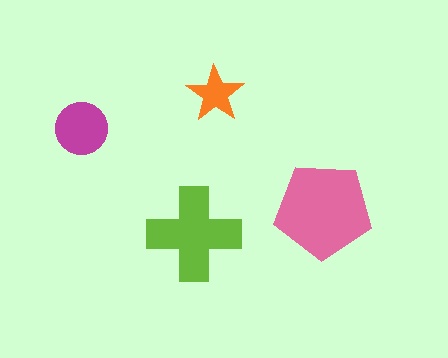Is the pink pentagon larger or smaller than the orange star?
Larger.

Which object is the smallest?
The orange star.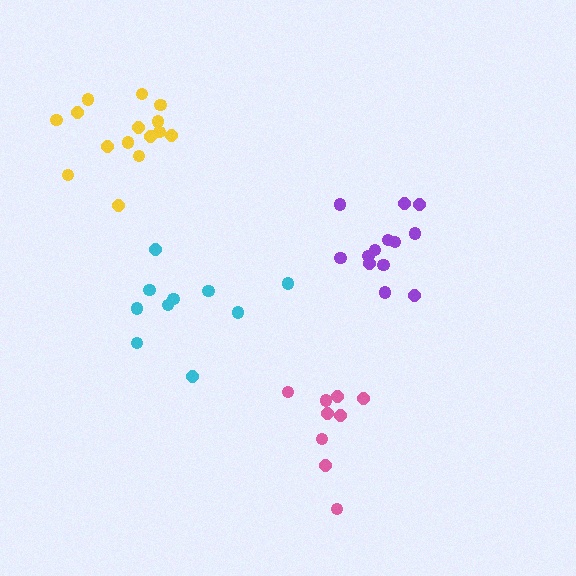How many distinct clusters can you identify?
There are 4 distinct clusters.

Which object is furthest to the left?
The yellow cluster is leftmost.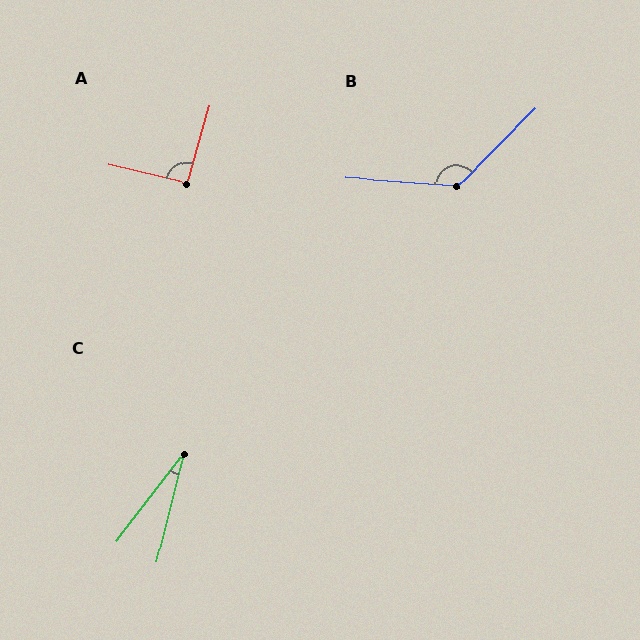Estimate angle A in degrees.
Approximately 92 degrees.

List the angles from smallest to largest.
C (24°), A (92°), B (131°).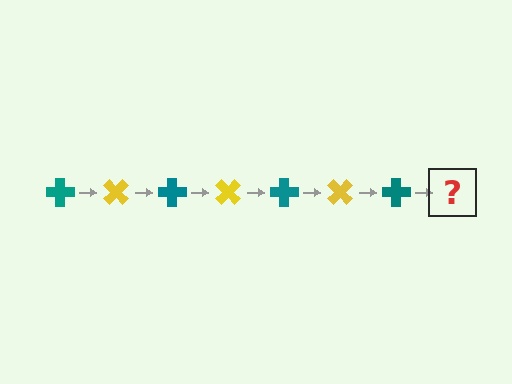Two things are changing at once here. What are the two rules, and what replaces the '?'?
The two rules are that it rotates 45 degrees each step and the color cycles through teal and yellow. The '?' should be a yellow cross, rotated 315 degrees from the start.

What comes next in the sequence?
The next element should be a yellow cross, rotated 315 degrees from the start.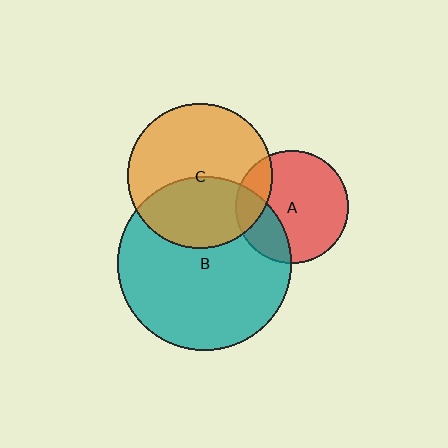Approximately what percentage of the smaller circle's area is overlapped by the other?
Approximately 20%.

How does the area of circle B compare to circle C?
Approximately 1.4 times.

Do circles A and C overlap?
Yes.